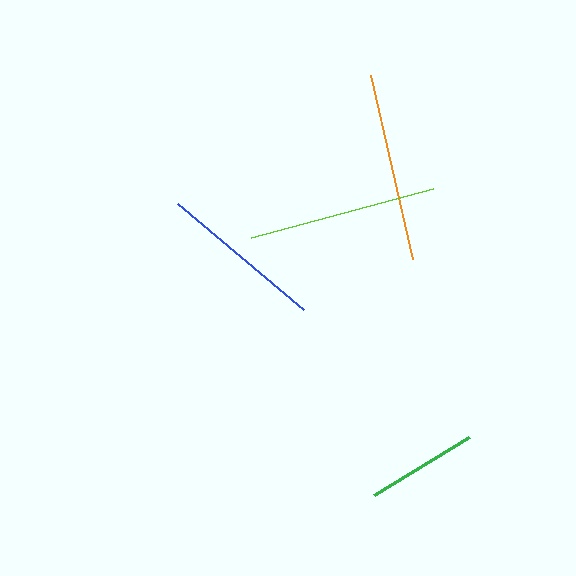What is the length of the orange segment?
The orange segment is approximately 189 pixels long.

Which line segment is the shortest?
The green line is the shortest at approximately 111 pixels.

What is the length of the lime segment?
The lime segment is approximately 188 pixels long.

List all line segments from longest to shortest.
From longest to shortest: orange, lime, blue, green.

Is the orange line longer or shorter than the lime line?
The orange line is longer than the lime line.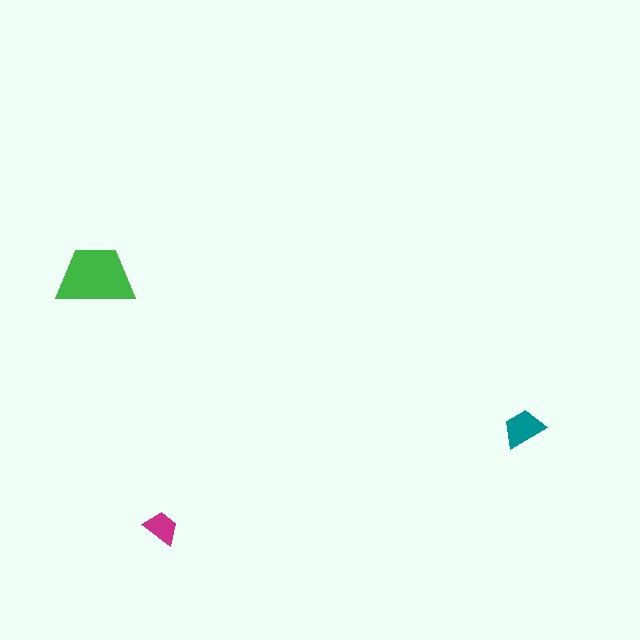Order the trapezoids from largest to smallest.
the green one, the teal one, the magenta one.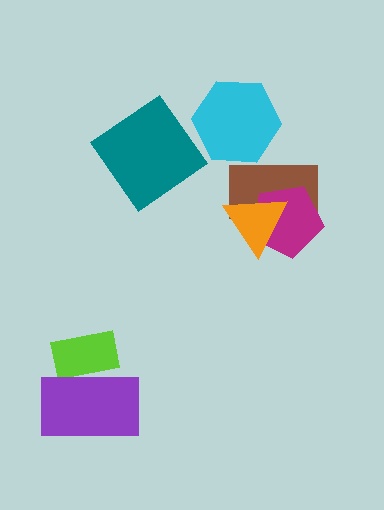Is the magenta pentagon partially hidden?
Yes, it is partially covered by another shape.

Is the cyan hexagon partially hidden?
No, no other shape covers it.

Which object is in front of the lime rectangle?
The purple rectangle is in front of the lime rectangle.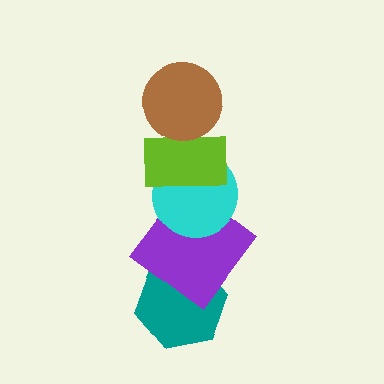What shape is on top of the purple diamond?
The cyan circle is on top of the purple diamond.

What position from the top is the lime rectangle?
The lime rectangle is 2nd from the top.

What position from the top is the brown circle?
The brown circle is 1st from the top.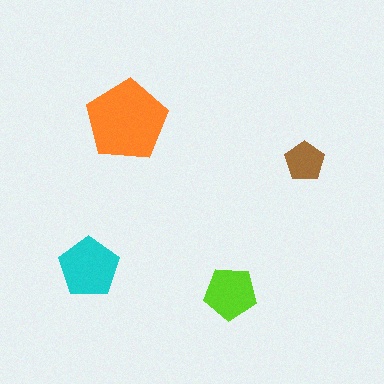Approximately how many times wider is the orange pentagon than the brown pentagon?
About 2 times wider.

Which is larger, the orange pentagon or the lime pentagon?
The orange one.